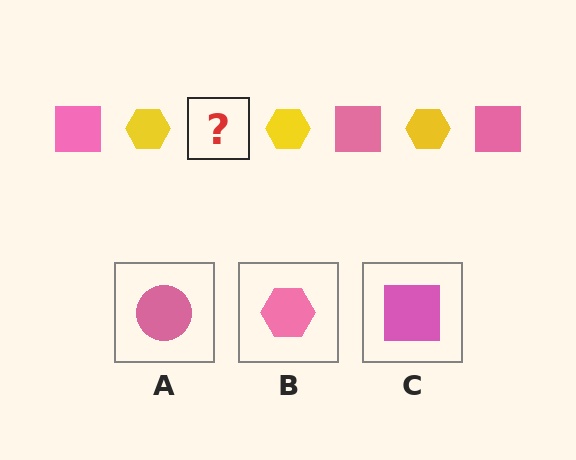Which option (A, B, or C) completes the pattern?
C.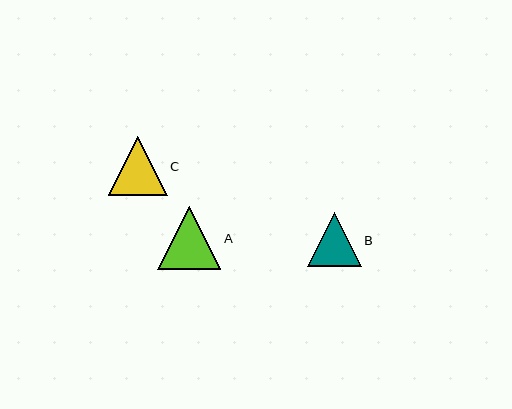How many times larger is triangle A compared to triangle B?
Triangle A is approximately 1.2 times the size of triangle B.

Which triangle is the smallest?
Triangle B is the smallest with a size of approximately 54 pixels.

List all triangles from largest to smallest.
From largest to smallest: A, C, B.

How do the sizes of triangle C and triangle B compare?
Triangle C and triangle B are approximately the same size.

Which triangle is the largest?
Triangle A is the largest with a size of approximately 63 pixels.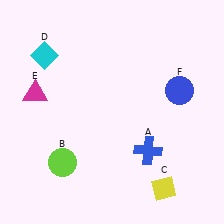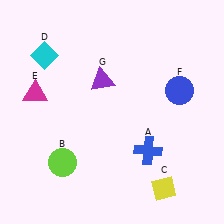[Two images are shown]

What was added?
A purple triangle (G) was added in Image 2.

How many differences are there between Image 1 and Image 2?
There is 1 difference between the two images.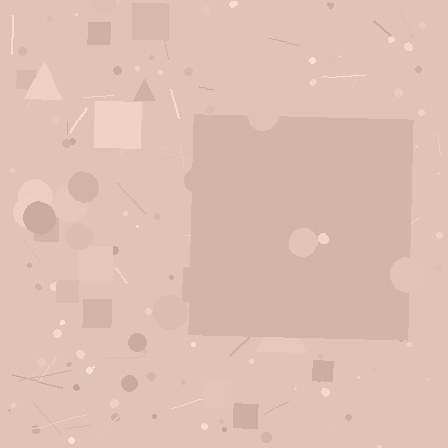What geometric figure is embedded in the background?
A square is embedded in the background.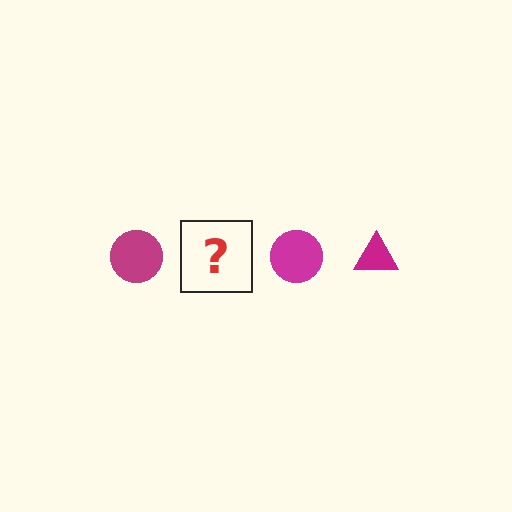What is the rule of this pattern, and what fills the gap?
The rule is that the pattern cycles through circle, triangle shapes in magenta. The gap should be filled with a magenta triangle.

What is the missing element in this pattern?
The missing element is a magenta triangle.